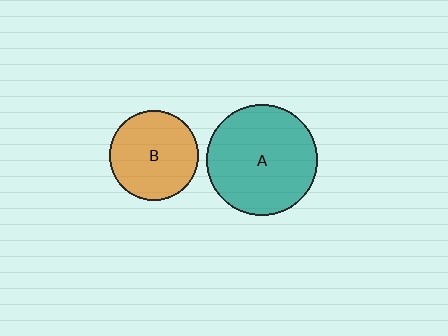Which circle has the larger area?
Circle A (teal).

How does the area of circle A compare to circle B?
Approximately 1.5 times.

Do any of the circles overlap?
No, none of the circles overlap.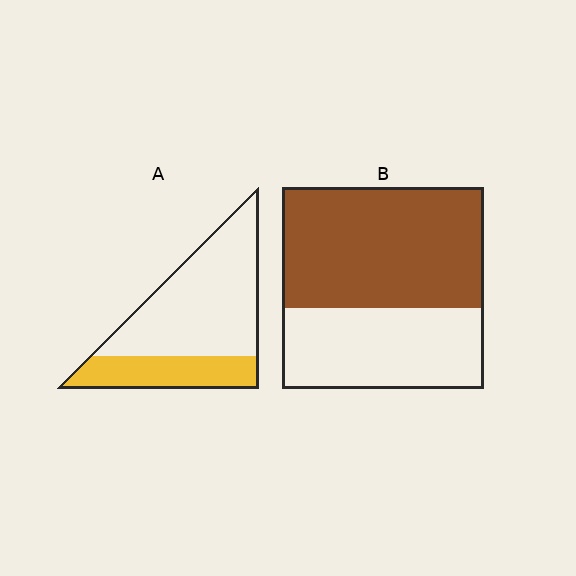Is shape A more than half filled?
No.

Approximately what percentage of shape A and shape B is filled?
A is approximately 30% and B is approximately 60%.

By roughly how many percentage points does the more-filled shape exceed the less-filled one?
By roughly 30 percentage points (B over A).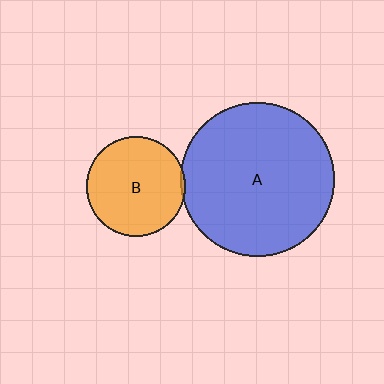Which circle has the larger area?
Circle A (blue).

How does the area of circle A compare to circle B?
Approximately 2.4 times.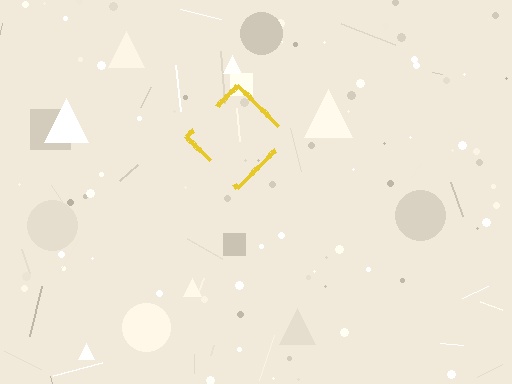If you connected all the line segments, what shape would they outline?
They would outline a diamond.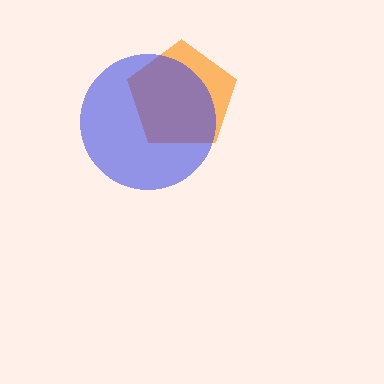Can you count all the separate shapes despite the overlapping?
Yes, there are 2 separate shapes.